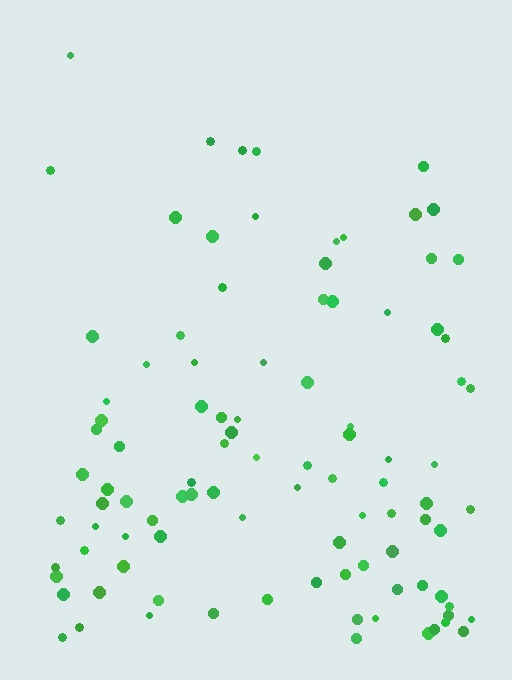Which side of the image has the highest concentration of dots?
The bottom.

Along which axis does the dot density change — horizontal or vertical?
Vertical.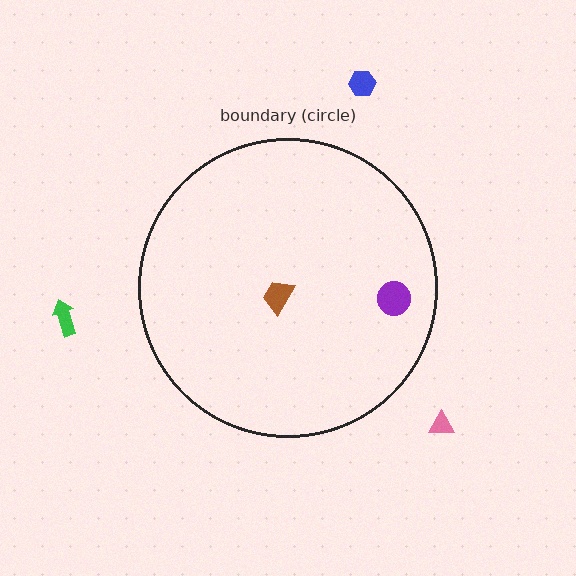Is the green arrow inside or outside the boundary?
Outside.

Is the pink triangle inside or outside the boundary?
Outside.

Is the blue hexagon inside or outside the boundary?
Outside.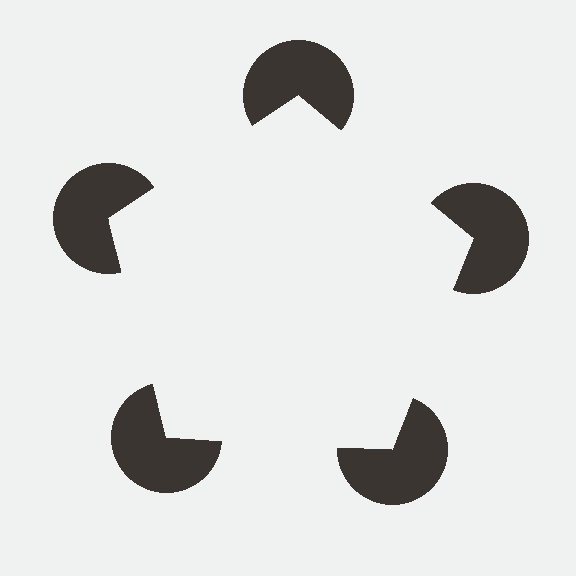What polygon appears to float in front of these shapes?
An illusory pentagon — its edges are inferred from the aligned wedge cuts in the pac-man discs, not physically drawn.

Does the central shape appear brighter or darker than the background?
It typically appears slightly brighter than the background, even though no actual brightness change is drawn.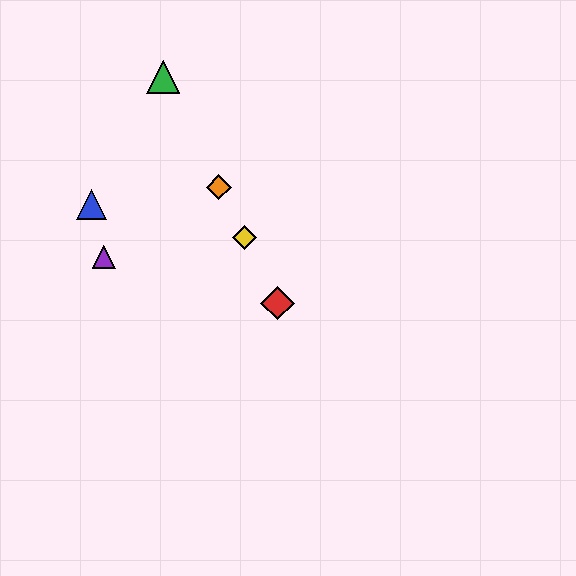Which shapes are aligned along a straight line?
The red diamond, the green triangle, the yellow diamond, the orange diamond are aligned along a straight line.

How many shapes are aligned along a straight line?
4 shapes (the red diamond, the green triangle, the yellow diamond, the orange diamond) are aligned along a straight line.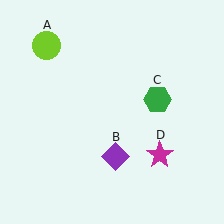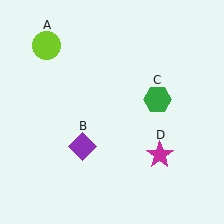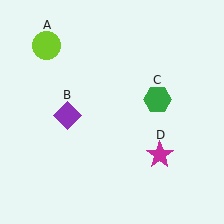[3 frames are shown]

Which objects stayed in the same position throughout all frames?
Lime circle (object A) and green hexagon (object C) and magenta star (object D) remained stationary.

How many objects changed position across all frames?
1 object changed position: purple diamond (object B).